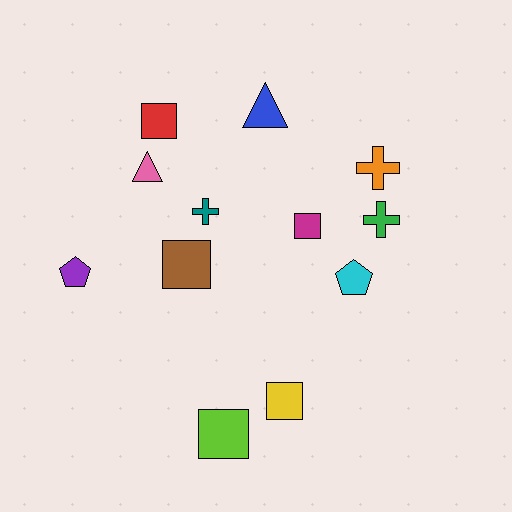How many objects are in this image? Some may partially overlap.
There are 12 objects.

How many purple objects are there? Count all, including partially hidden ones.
There is 1 purple object.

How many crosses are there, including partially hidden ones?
There are 3 crosses.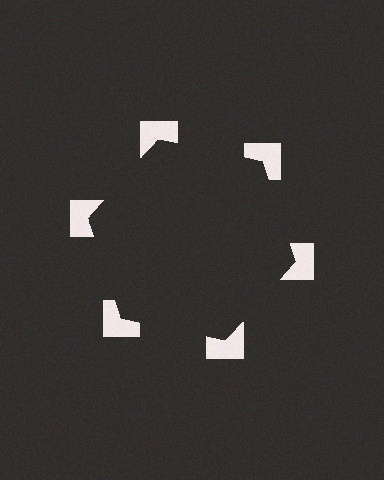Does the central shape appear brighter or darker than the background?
It typically appears slightly darker than the background, even though no actual brightness change is drawn.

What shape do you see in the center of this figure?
An illusory hexagon — its edges are inferred from the aligned wedge cuts in the notched squares, not physically drawn.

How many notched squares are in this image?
There are 6 — one at each vertex of the illusory hexagon.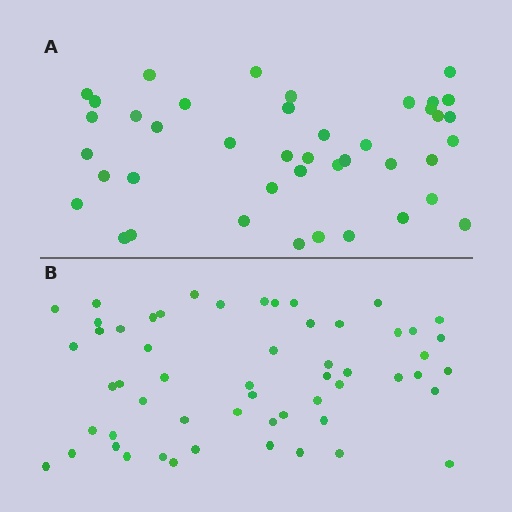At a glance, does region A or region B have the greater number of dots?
Region B (the bottom region) has more dots.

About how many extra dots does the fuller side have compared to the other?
Region B has approximately 15 more dots than region A.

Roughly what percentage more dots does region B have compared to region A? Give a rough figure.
About 35% more.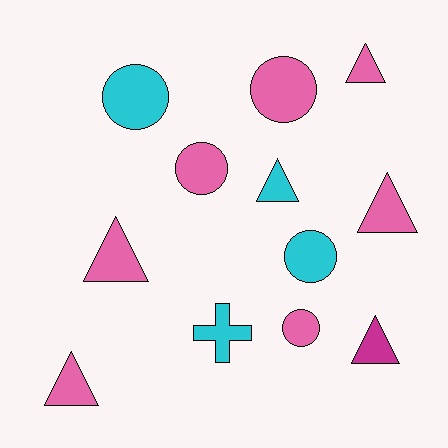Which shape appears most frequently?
Triangle, with 6 objects.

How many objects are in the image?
There are 12 objects.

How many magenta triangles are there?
There is 1 magenta triangle.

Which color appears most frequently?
Pink, with 7 objects.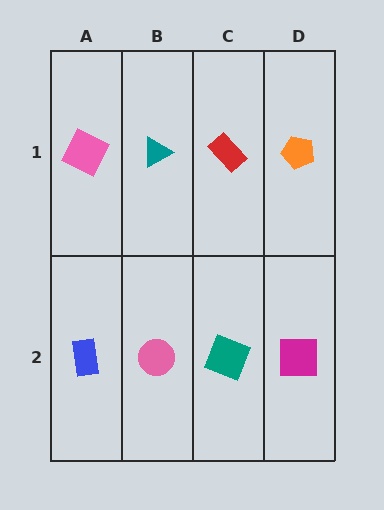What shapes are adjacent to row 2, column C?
A red rectangle (row 1, column C), a pink circle (row 2, column B), a magenta square (row 2, column D).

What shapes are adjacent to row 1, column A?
A blue rectangle (row 2, column A), a teal triangle (row 1, column B).